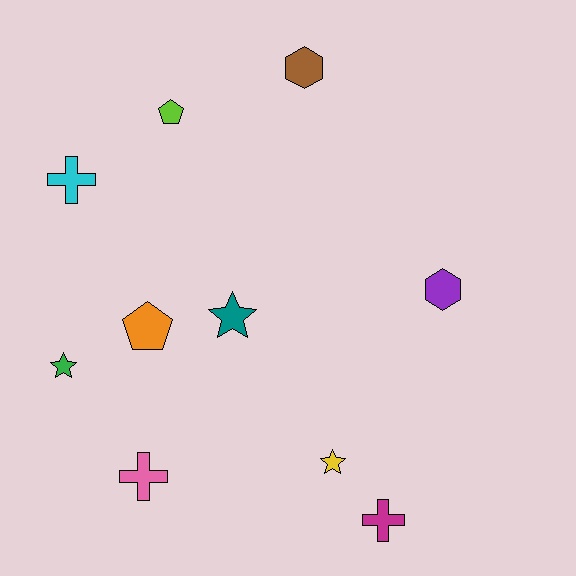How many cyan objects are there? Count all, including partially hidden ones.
There is 1 cyan object.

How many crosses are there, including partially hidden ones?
There are 3 crosses.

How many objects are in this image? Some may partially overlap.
There are 10 objects.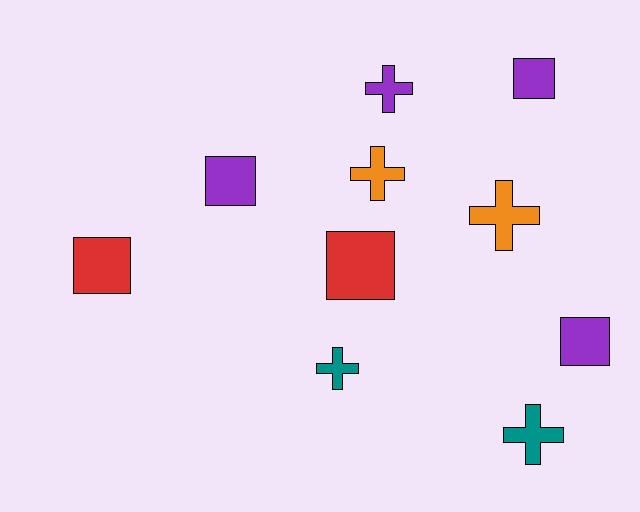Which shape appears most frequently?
Square, with 5 objects.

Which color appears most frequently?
Purple, with 4 objects.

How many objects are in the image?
There are 10 objects.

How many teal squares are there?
There are no teal squares.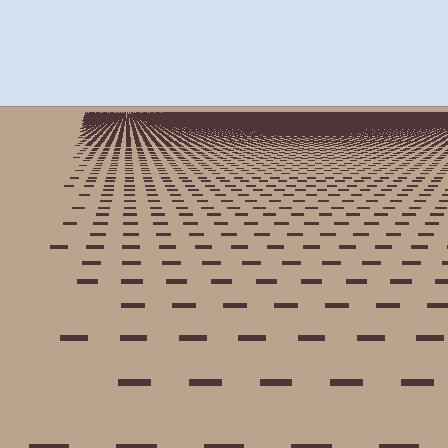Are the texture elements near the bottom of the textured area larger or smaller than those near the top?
Larger. Near the bottom, elements are closer to the viewer and appear at a bigger on-screen size.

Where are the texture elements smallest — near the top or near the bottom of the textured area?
Near the top.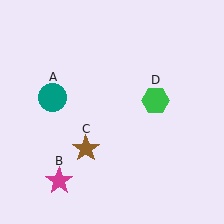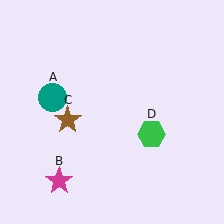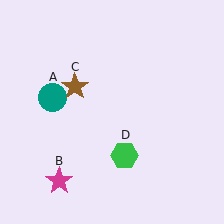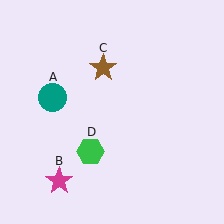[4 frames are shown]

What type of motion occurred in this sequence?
The brown star (object C), green hexagon (object D) rotated clockwise around the center of the scene.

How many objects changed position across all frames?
2 objects changed position: brown star (object C), green hexagon (object D).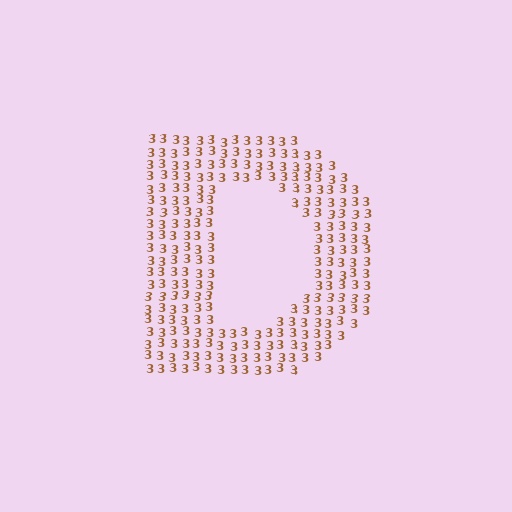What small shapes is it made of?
It is made of small digit 3's.